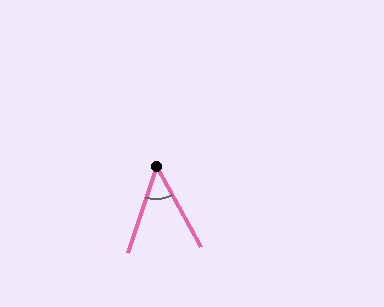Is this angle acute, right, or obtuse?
It is acute.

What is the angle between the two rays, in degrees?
Approximately 47 degrees.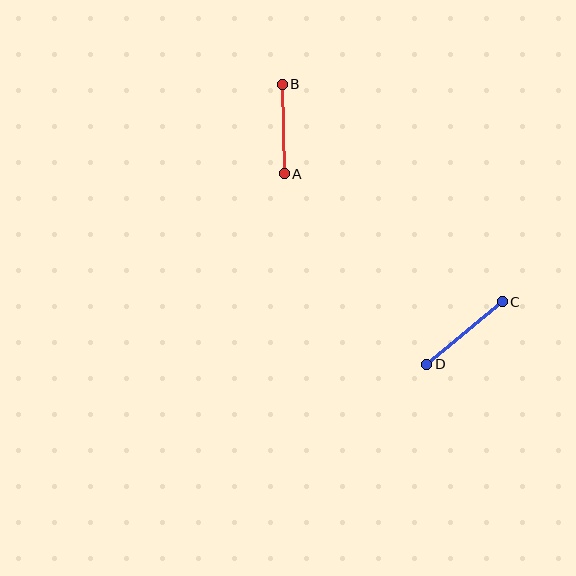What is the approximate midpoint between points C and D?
The midpoint is at approximately (465, 333) pixels.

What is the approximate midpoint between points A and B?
The midpoint is at approximately (283, 129) pixels.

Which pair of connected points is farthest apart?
Points C and D are farthest apart.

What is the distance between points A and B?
The distance is approximately 89 pixels.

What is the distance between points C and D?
The distance is approximately 98 pixels.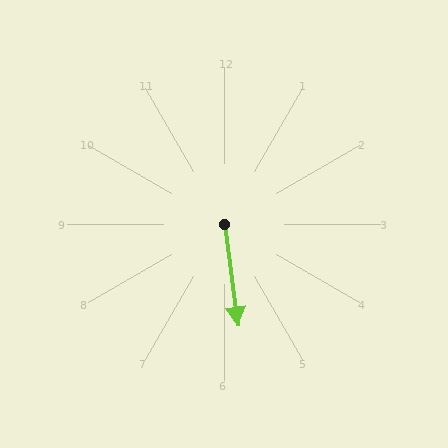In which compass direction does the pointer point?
South.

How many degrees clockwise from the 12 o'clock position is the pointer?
Approximately 172 degrees.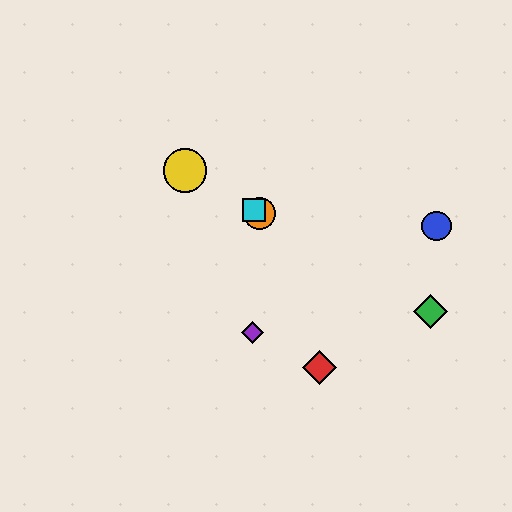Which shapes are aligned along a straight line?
The green diamond, the yellow circle, the orange circle, the cyan square are aligned along a straight line.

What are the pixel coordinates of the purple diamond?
The purple diamond is at (253, 332).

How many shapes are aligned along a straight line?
4 shapes (the green diamond, the yellow circle, the orange circle, the cyan square) are aligned along a straight line.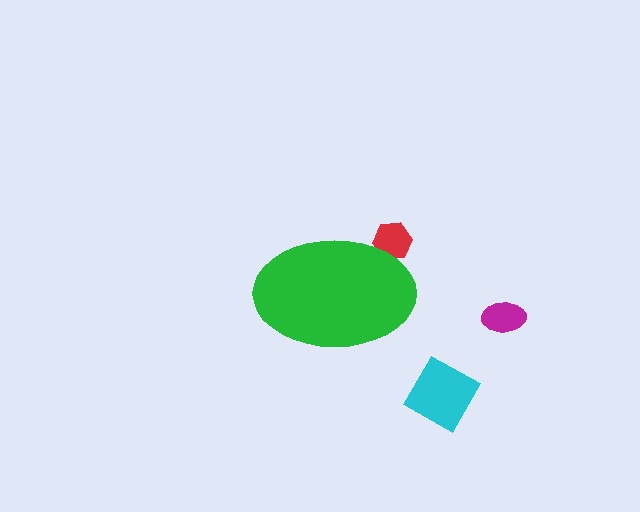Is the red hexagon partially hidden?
Yes, the red hexagon is partially hidden behind the green ellipse.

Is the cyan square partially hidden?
No, the cyan square is fully visible.